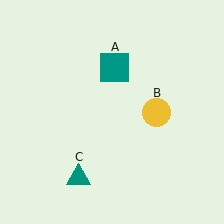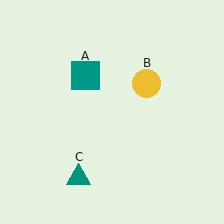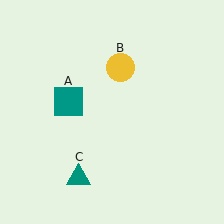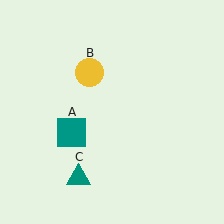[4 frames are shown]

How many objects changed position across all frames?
2 objects changed position: teal square (object A), yellow circle (object B).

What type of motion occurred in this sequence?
The teal square (object A), yellow circle (object B) rotated counterclockwise around the center of the scene.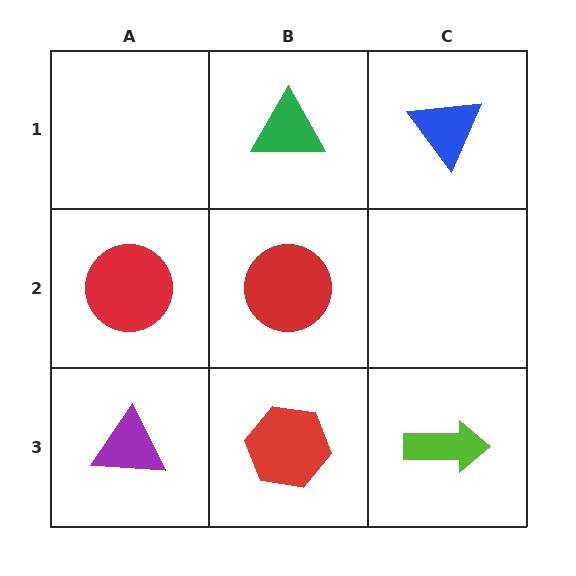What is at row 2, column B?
A red circle.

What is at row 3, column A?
A purple triangle.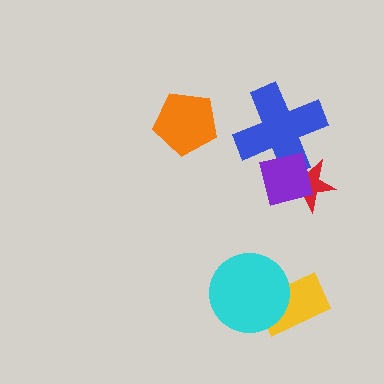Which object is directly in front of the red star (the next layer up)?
The blue cross is directly in front of the red star.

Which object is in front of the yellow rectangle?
The cyan circle is in front of the yellow rectangle.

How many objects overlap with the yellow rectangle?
1 object overlaps with the yellow rectangle.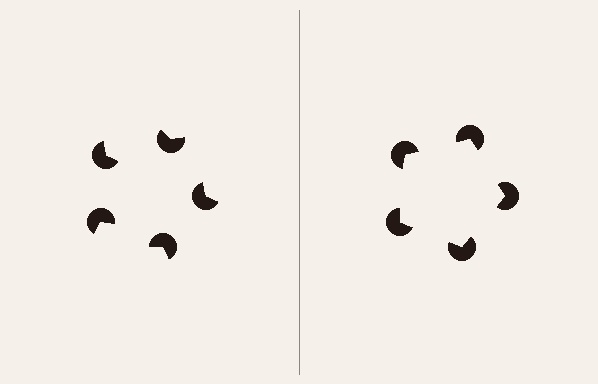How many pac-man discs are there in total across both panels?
10 — 5 on each side.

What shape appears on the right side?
An illusory pentagon.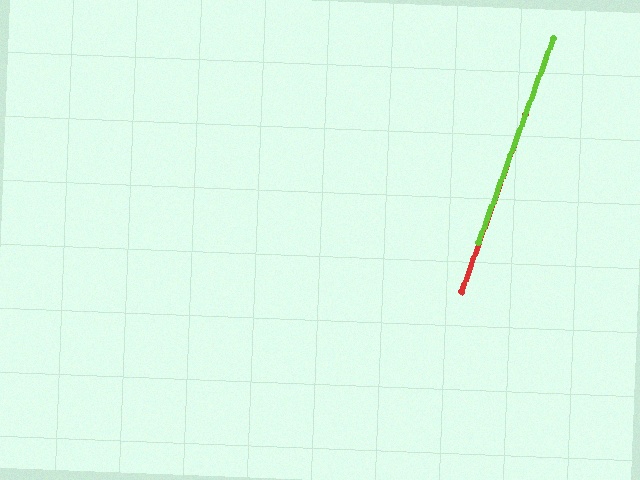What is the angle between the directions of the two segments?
Approximately 0 degrees.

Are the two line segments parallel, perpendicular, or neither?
Parallel — their directions differ by only 0.3°.